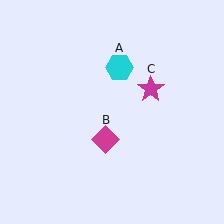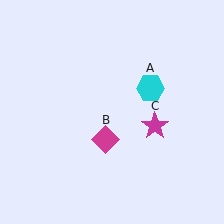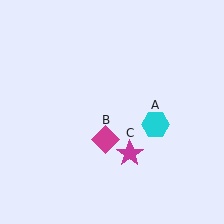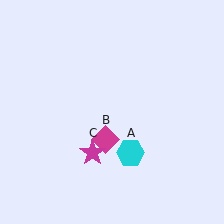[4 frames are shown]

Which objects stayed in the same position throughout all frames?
Magenta diamond (object B) remained stationary.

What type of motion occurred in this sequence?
The cyan hexagon (object A), magenta star (object C) rotated clockwise around the center of the scene.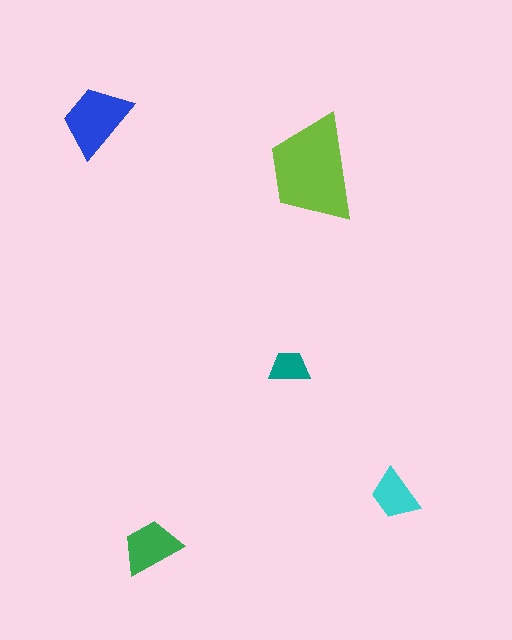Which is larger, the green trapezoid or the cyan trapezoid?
The green one.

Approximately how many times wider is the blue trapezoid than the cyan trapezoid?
About 1.5 times wider.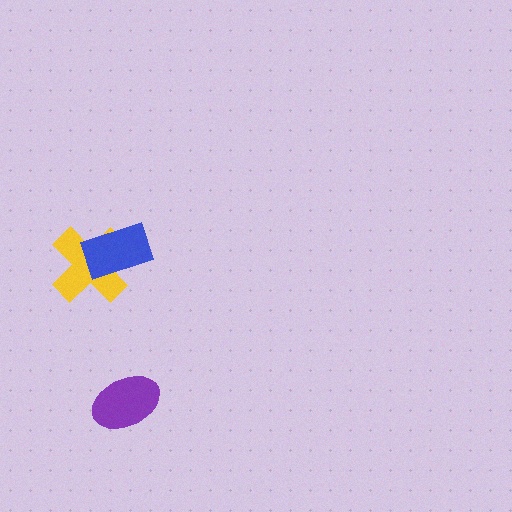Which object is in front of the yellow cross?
The blue rectangle is in front of the yellow cross.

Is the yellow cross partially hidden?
Yes, it is partially covered by another shape.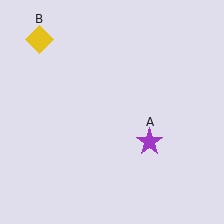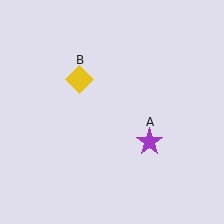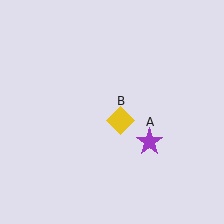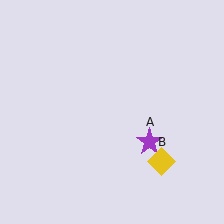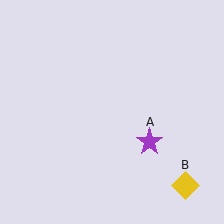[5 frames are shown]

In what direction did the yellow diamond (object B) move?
The yellow diamond (object B) moved down and to the right.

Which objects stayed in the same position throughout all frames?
Purple star (object A) remained stationary.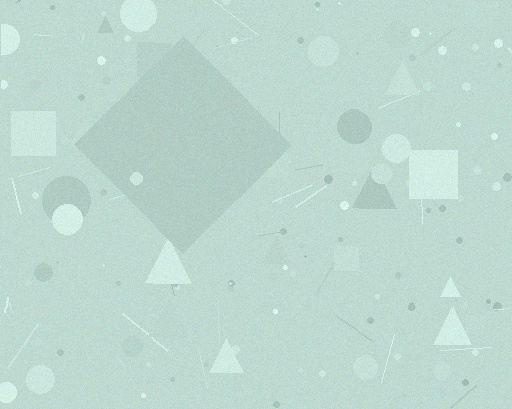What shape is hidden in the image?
A diamond is hidden in the image.